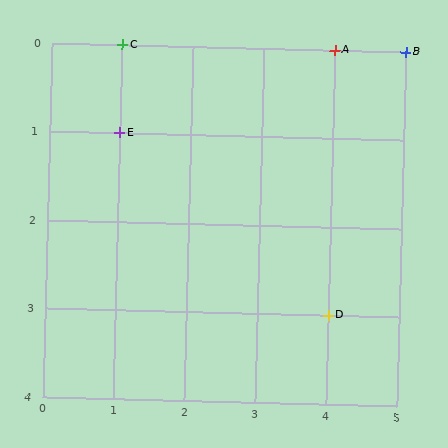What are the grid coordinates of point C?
Point C is at grid coordinates (1, 0).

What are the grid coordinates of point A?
Point A is at grid coordinates (4, 0).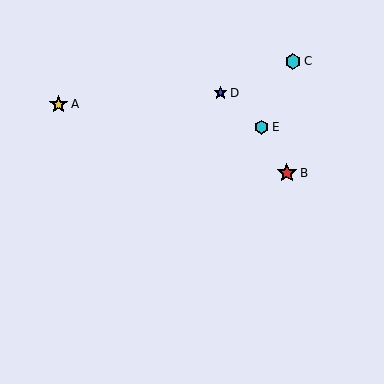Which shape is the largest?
The red star (labeled B) is the largest.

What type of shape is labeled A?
Shape A is a yellow star.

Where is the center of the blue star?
The center of the blue star is at (220, 93).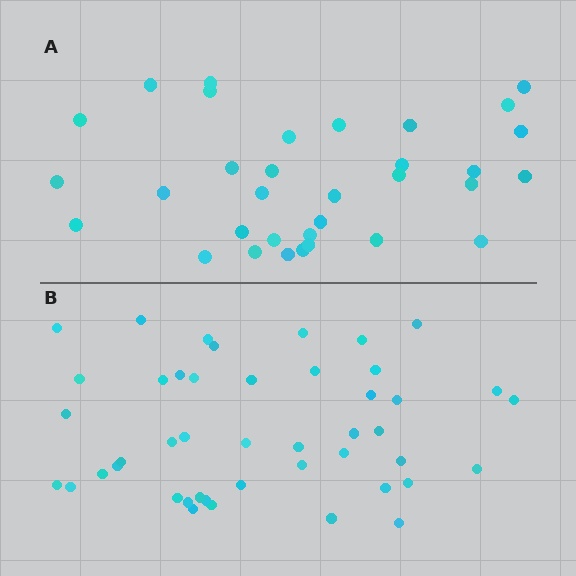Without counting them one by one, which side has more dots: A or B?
Region B (the bottom region) has more dots.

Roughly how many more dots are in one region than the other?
Region B has roughly 12 or so more dots than region A.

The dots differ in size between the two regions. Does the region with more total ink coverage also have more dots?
No. Region A has more total ink coverage because its dots are larger, but region B actually contains more individual dots. Total area can be misleading — the number of items is what matters here.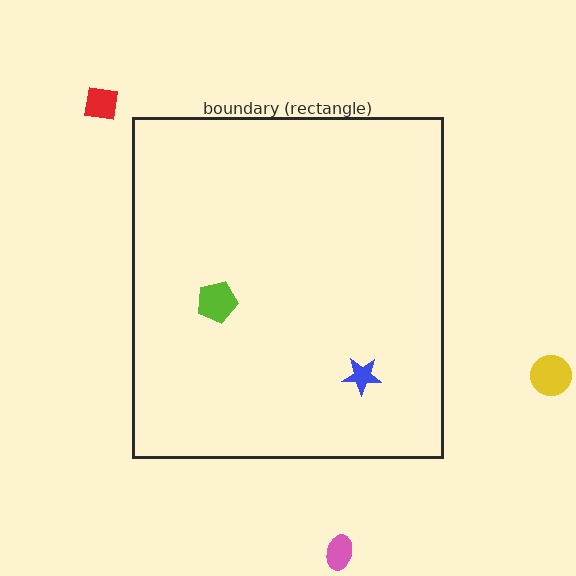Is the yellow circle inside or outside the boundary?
Outside.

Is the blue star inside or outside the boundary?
Inside.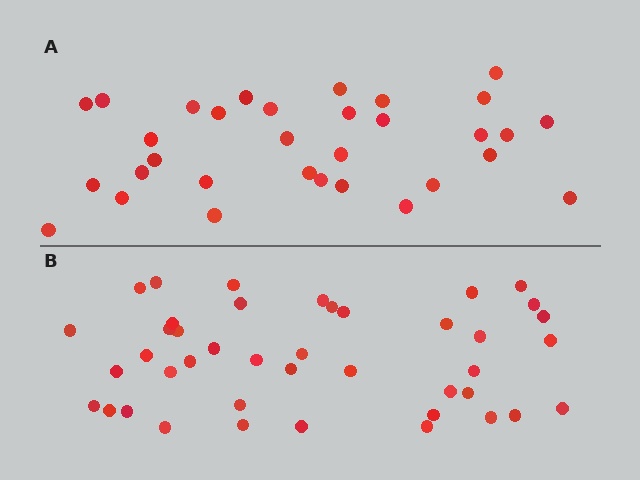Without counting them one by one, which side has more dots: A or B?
Region B (the bottom region) has more dots.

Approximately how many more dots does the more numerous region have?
Region B has roughly 10 or so more dots than region A.